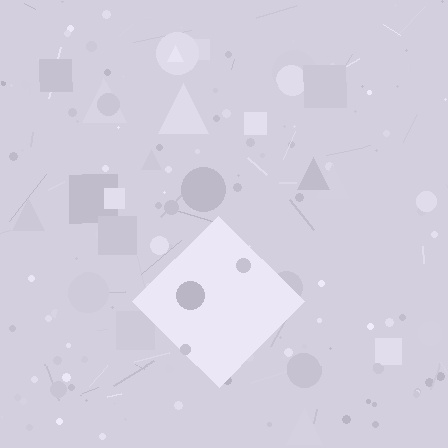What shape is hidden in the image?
A diamond is hidden in the image.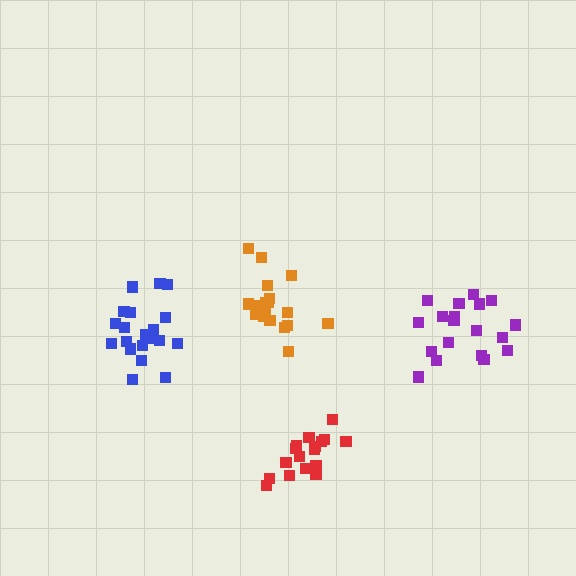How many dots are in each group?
Group 1: 17 dots, Group 2: 18 dots, Group 3: 20 dots, Group 4: 19 dots (74 total).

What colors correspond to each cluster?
The clusters are colored: red, orange, blue, purple.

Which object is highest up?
The orange cluster is topmost.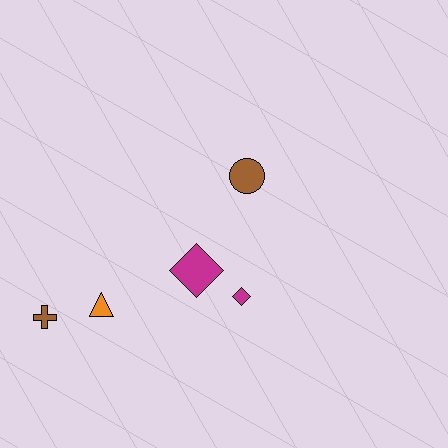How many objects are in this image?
There are 5 objects.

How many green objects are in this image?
There are no green objects.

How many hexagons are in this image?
There are no hexagons.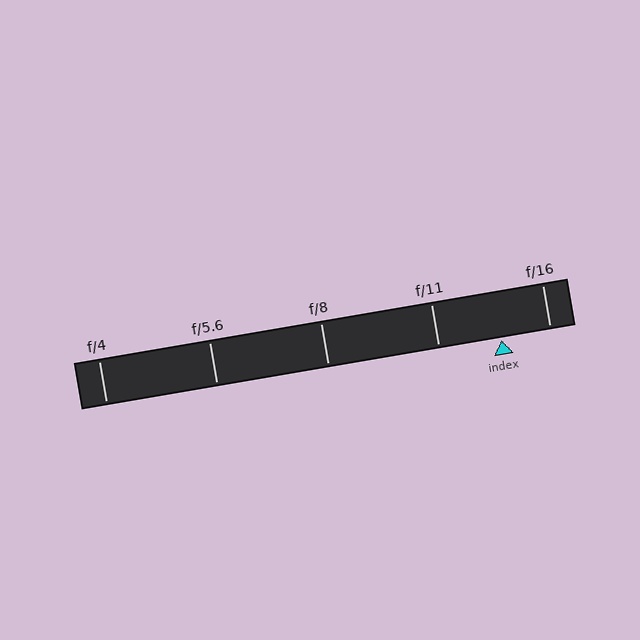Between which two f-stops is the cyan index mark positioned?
The index mark is between f/11 and f/16.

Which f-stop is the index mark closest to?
The index mark is closest to f/16.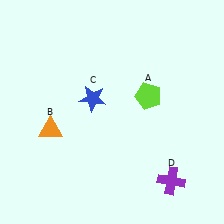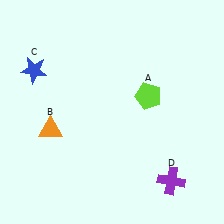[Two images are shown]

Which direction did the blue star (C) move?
The blue star (C) moved left.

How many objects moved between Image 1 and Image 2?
1 object moved between the two images.